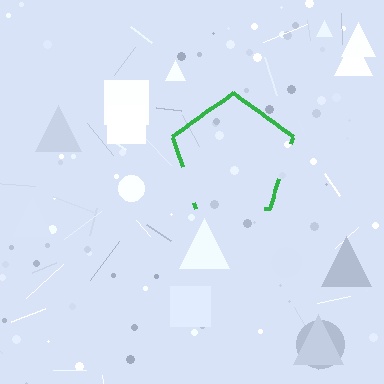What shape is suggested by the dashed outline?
The dashed outline suggests a pentagon.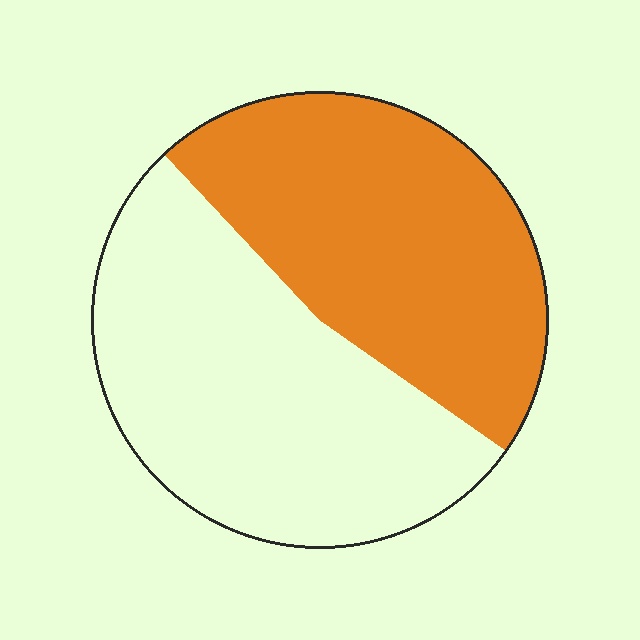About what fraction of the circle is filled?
About one half (1/2).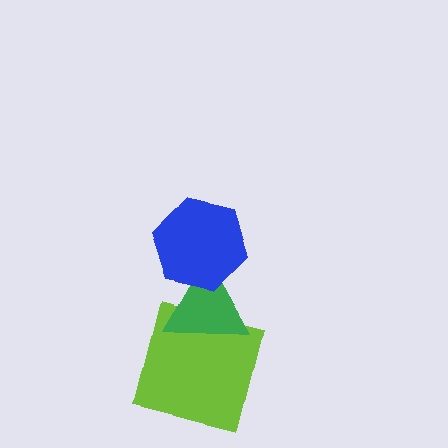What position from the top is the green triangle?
The green triangle is 2nd from the top.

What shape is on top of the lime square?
The green triangle is on top of the lime square.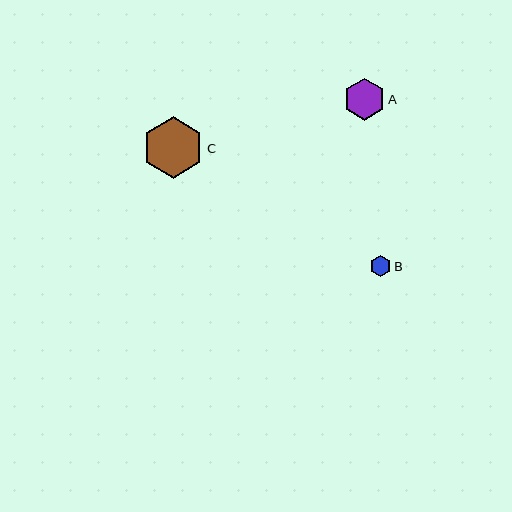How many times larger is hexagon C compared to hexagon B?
Hexagon C is approximately 3.0 times the size of hexagon B.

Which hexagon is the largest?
Hexagon C is the largest with a size of approximately 61 pixels.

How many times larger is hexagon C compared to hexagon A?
Hexagon C is approximately 1.5 times the size of hexagon A.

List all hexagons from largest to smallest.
From largest to smallest: C, A, B.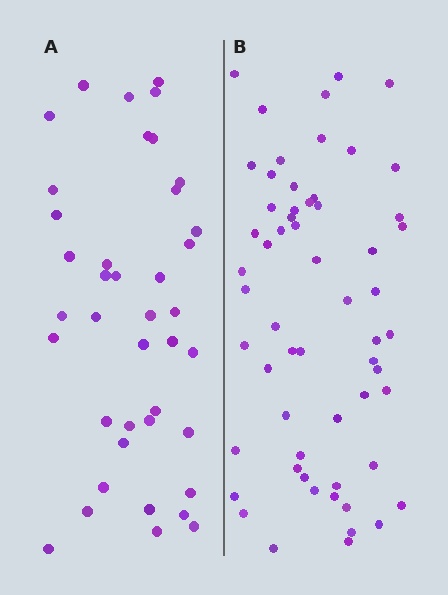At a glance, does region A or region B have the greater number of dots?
Region B (the right region) has more dots.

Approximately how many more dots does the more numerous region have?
Region B has approximately 20 more dots than region A.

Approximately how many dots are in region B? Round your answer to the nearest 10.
About 60 dots. (The exact count is 59, which rounds to 60.)